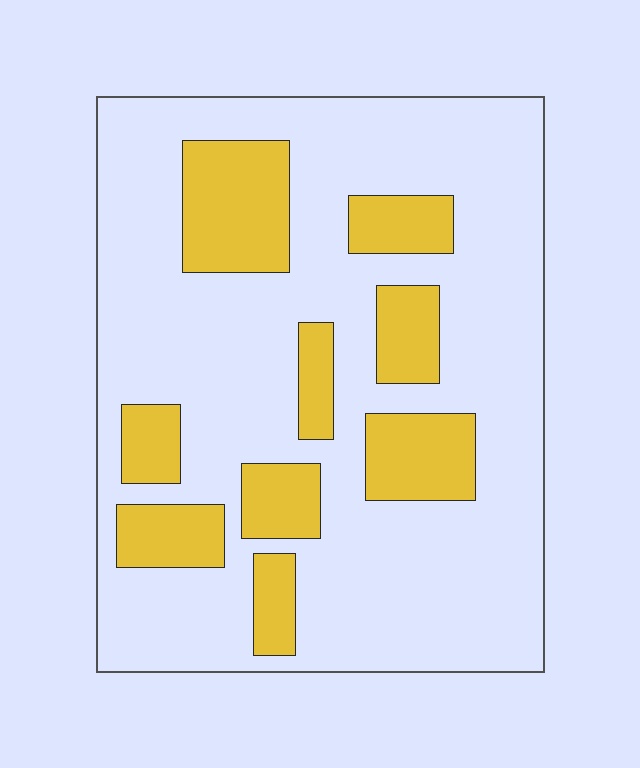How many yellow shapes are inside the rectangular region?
9.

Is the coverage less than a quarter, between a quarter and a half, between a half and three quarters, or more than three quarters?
Less than a quarter.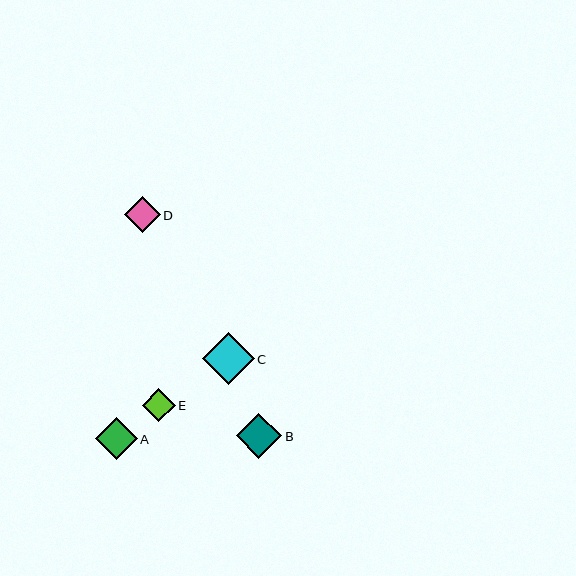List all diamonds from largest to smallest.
From largest to smallest: C, B, A, D, E.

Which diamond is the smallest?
Diamond E is the smallest with a size of approximately 33 pixels.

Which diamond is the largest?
Diamond C is the largest with a size of approximately 52 pixels.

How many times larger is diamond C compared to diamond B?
Diamond C is approximately 1.1 times the size of diamond B.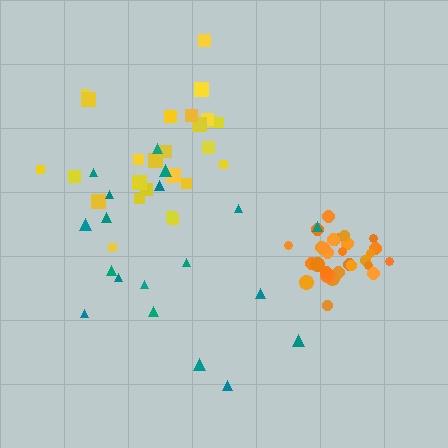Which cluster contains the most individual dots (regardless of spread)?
Orange (30).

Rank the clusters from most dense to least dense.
orange, yellow, teal.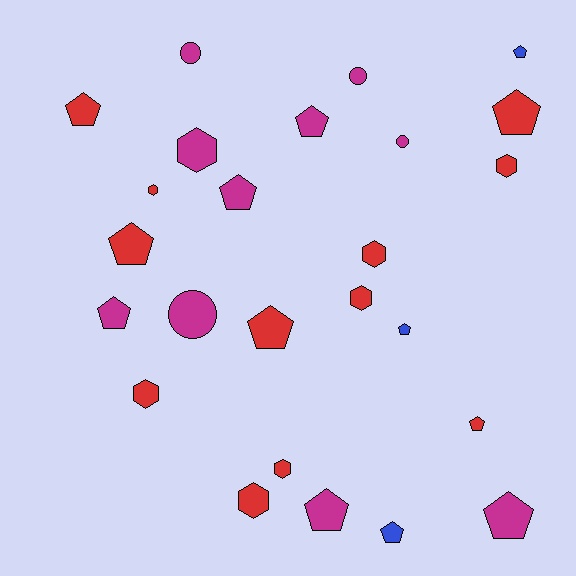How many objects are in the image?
There are 25 objects.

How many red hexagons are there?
There are 7 red hexagons.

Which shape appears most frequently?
Pentagon, with 13 objects.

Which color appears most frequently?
Red, with 12 objects.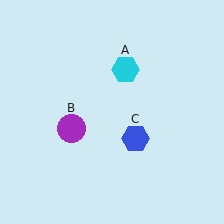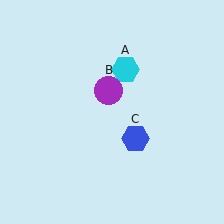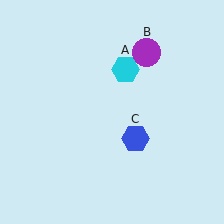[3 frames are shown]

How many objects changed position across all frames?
1 object changed position: purple circle (object B).